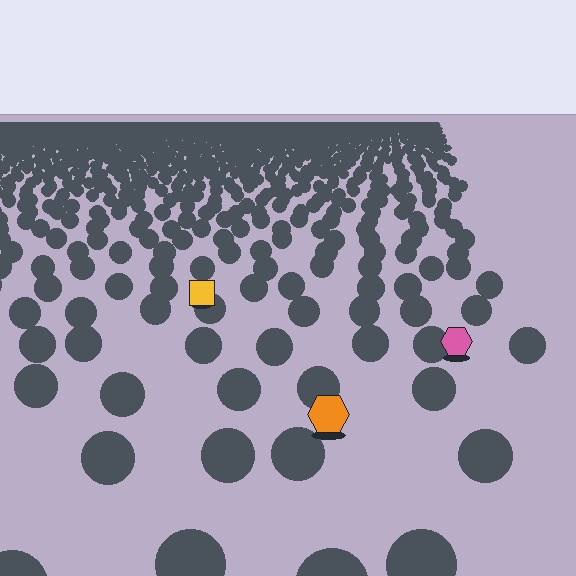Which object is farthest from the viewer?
The yellow square is farthest from the viewer. It appears smaller and the ground texture around it is denser.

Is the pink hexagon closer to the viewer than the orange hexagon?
No. The orange hexagon is closer — you can tell from the texture gradient: the ground texture is coarser near it.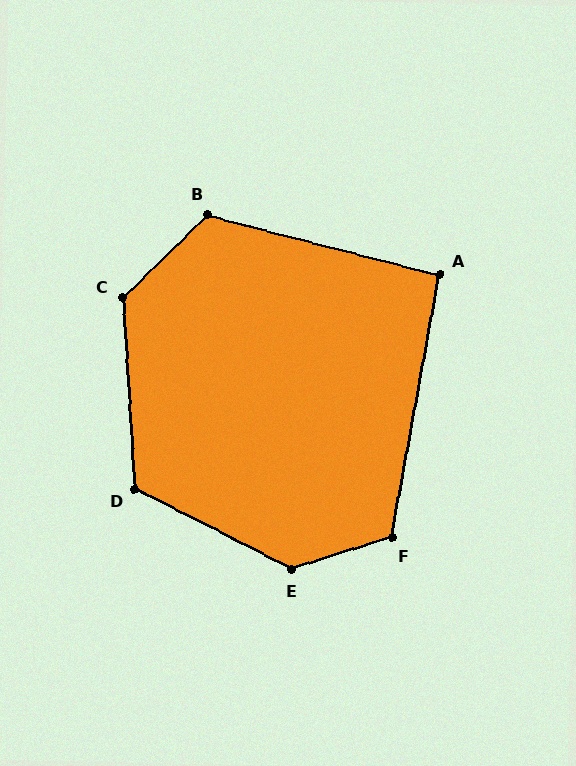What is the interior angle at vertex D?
Approximately 121 degrees (obtuse).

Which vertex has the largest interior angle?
E, at approximately 135 degrees.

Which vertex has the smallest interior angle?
A, at approximately 94 degrees.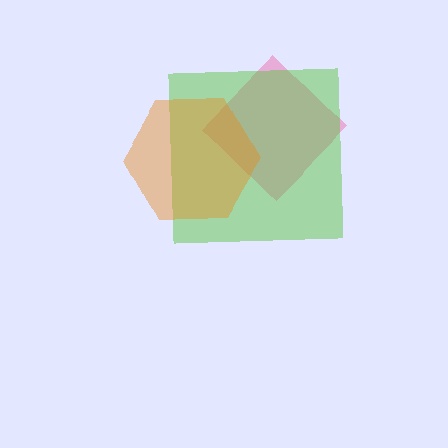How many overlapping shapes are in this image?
There are 3 overlapping shapes in the image.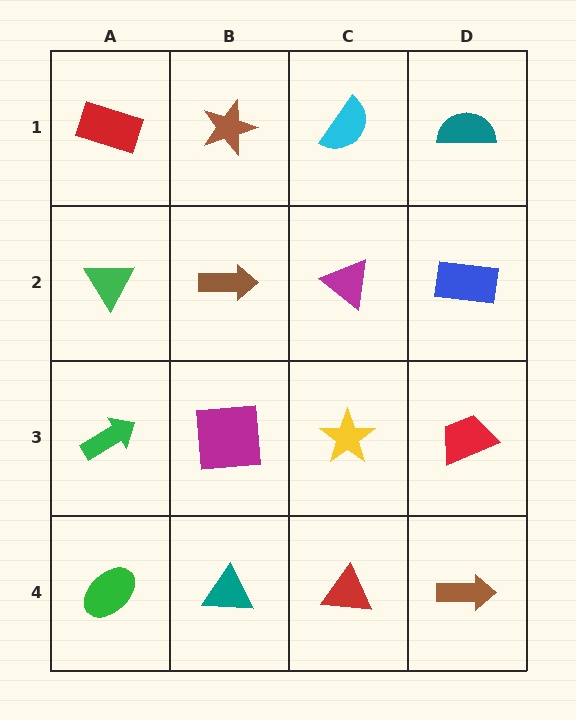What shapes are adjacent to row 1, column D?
A blue rectangle (row 2, column D), a cyan semicircle (row 1, column C).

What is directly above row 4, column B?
A magenta square.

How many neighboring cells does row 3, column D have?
3.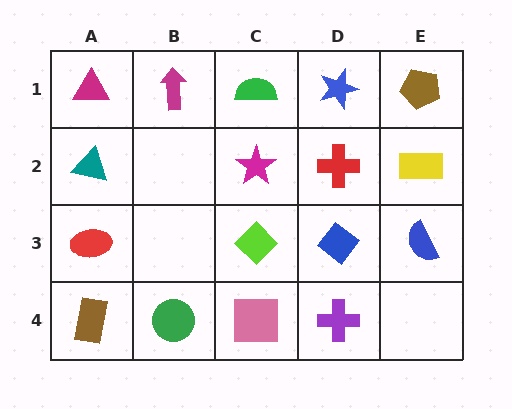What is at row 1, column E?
A brown pentagon.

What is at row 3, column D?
A blue diamond.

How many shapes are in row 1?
5 shapes.